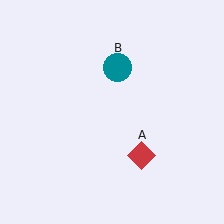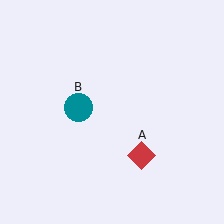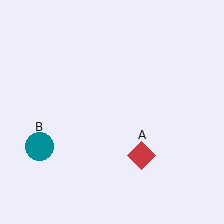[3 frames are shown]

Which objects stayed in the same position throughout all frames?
Red diamond (object A) remained stationary.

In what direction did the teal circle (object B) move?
The teal circle (object B) moved down and to the left.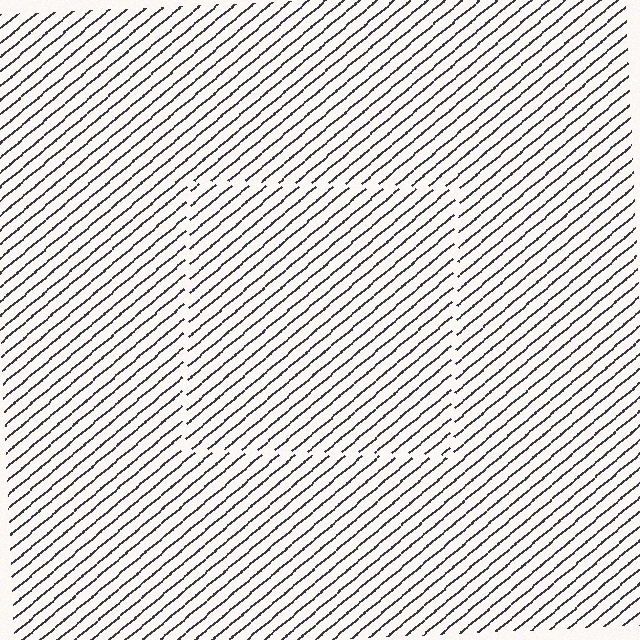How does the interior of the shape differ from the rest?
The interior of the shape contains the same grating, shifted by half a period — the contour is defined by the phase discontinuity where line-ends from the inner and outer gratings abut.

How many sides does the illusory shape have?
4 sides — the line-ends trace a square.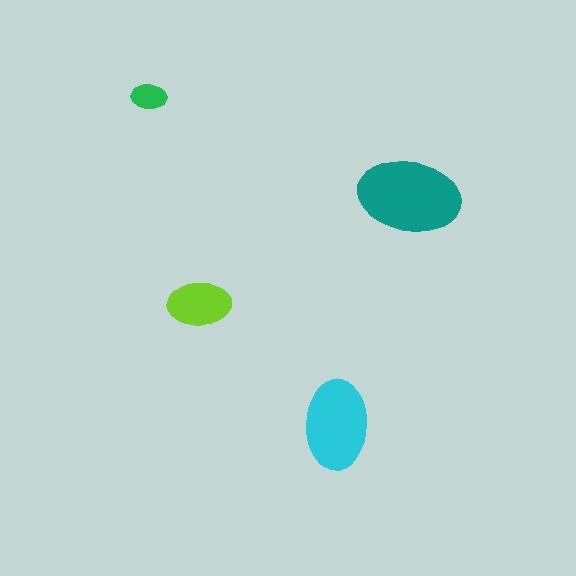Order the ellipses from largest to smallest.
the teal one, the cyan one, the lime one, the green one.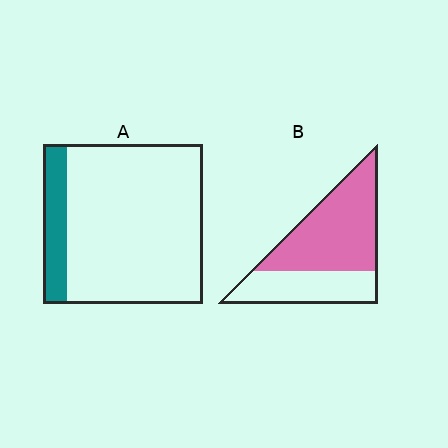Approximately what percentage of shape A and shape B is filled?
A is approximately 15% and B is approximately 65%.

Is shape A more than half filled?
No.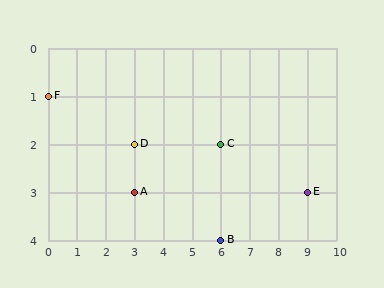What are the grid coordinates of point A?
Point A is at grid coordinates (3, 3).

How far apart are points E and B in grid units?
Points E and B are 3 columns and 1 row apart (about 3.2 grid units diagonally).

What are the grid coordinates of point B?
Point B is at grid coordinates (6, 4).